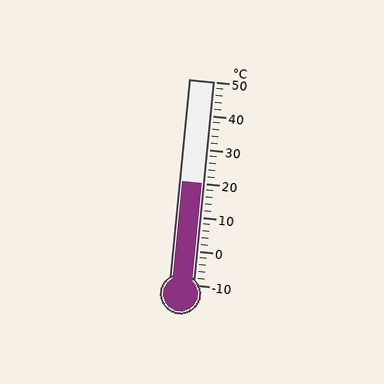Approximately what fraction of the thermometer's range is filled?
The thermometer is filled to approximately 50% of its range.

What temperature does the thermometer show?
The thermometer shows approximately 20°C.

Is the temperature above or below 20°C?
The temperature is at 20°C.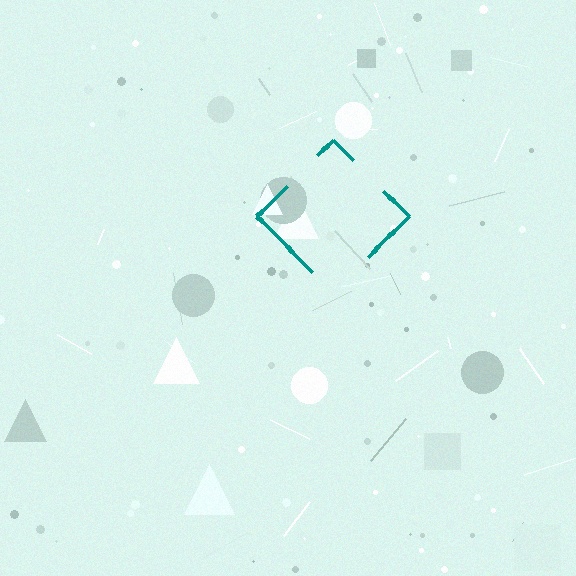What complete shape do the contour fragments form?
The contour fragments form a diamond.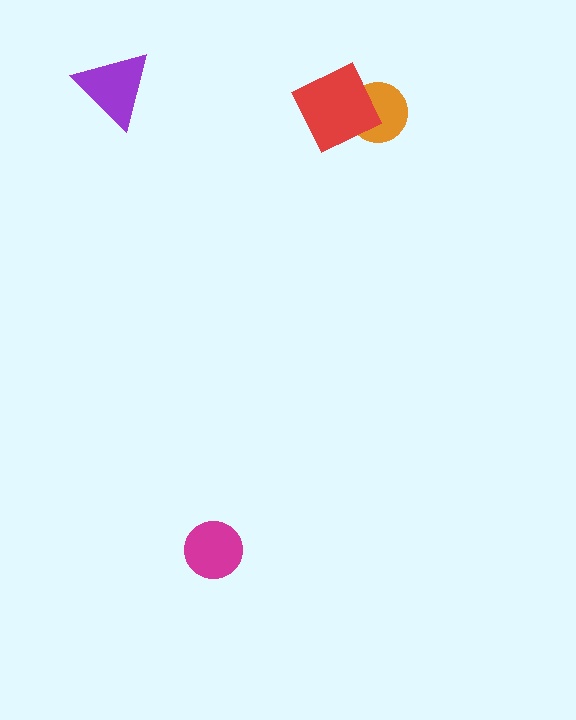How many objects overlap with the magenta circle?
0 objects overlap with the magenta circle.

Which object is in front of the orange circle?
The red diamond is in front of the orange circle.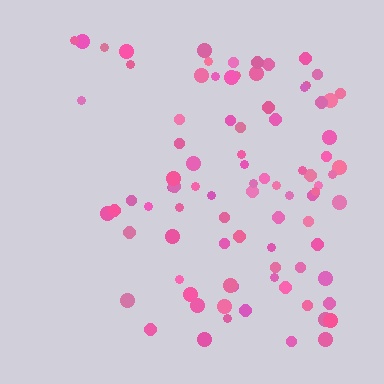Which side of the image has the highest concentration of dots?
The right.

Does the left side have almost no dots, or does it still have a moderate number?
Still a moderate number, just noticeably fewer than the right.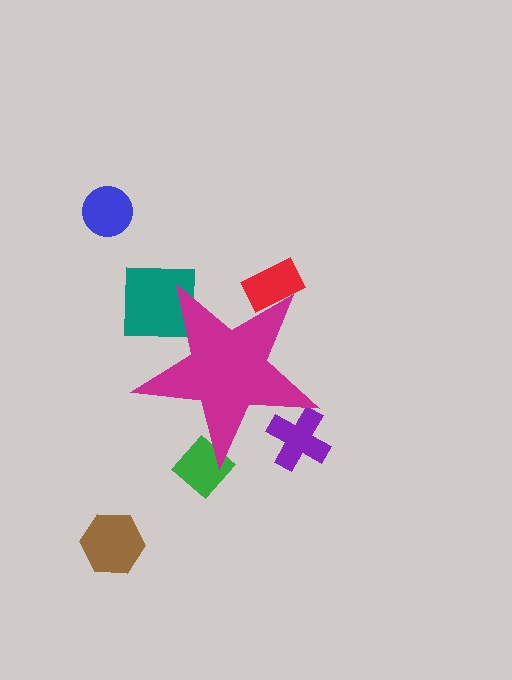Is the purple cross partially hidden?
Yes, the purple cross is partially hidden behind the magenta star.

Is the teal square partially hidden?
Yes, the teal square is partially hidden behind the magenta star.